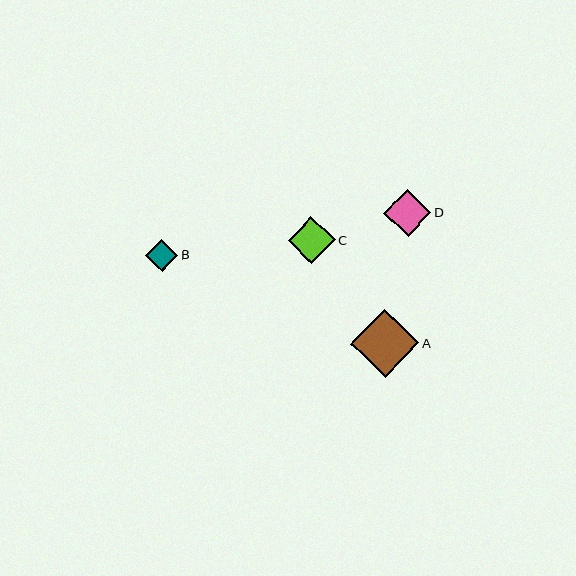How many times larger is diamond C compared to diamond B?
Diamond C is approximately 1.5 times the size of diamond B.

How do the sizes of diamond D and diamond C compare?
Diamond D and diamond C are approximately the same size.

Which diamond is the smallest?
Diamond B is the smallest with a size of approximately 32 pixels.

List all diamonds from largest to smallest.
From largest to smallest: A, D, C, B.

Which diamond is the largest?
Diamond A is the largest with a size of approximately 68 pixels.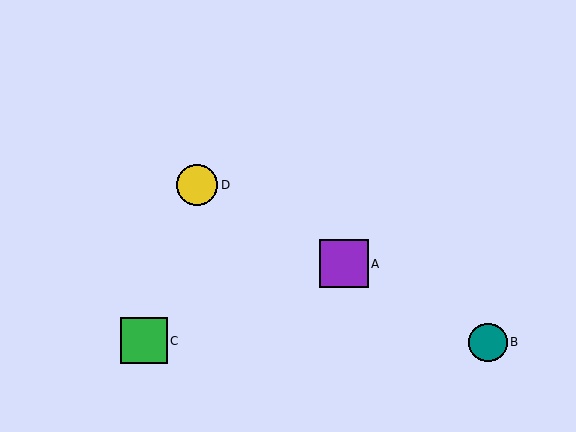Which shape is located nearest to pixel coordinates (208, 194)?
The yellow circle (labeled D) at (197, 185) is nearest to that location.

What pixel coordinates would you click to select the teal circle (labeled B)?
Click at (488, 343) to select the teal circle B.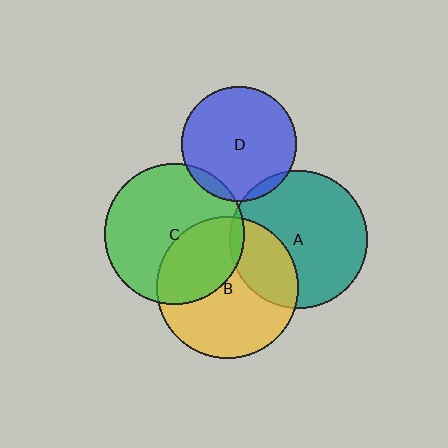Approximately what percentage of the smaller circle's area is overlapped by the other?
Approximately 5%.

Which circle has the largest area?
Circle B (yellow).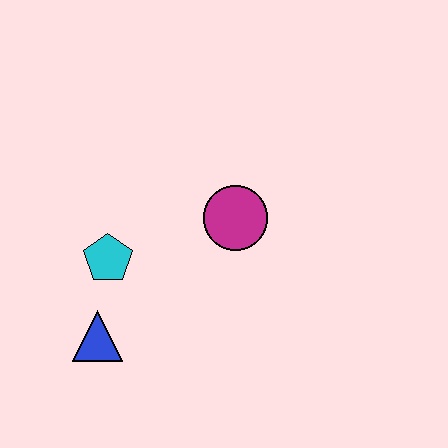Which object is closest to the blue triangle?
The cyan pentagon is closest to the blue triangle.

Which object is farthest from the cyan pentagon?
The magenta circle is farthest from the cyan pentagon.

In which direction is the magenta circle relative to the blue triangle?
The magenta circle is to the right of the blue triangle.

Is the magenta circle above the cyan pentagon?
Yes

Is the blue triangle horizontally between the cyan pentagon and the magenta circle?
No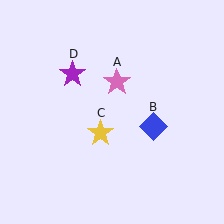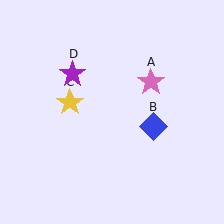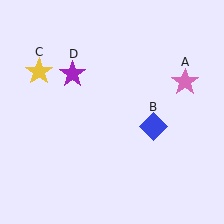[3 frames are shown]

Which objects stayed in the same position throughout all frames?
Blue diamond (object B) and purple star (object D) remained stationary.